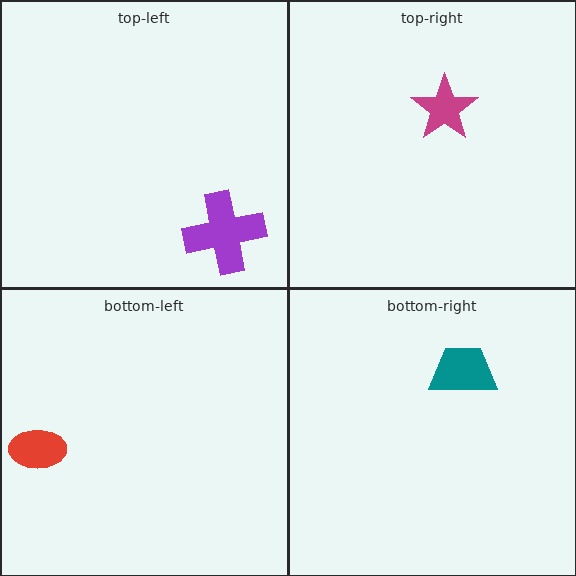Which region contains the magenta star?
The top-right region.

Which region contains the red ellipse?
The bottom-left region.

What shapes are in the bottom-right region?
The teal trapezoid.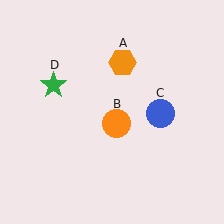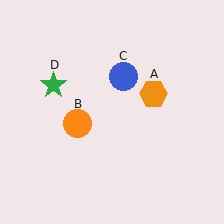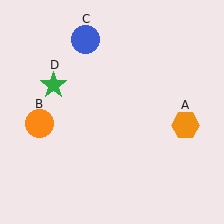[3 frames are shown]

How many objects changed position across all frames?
3 objects changed position: orange hexagon (object A), orange circle (object B), blue circle (object C).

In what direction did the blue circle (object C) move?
The blue circle (object C) moved up and to the left.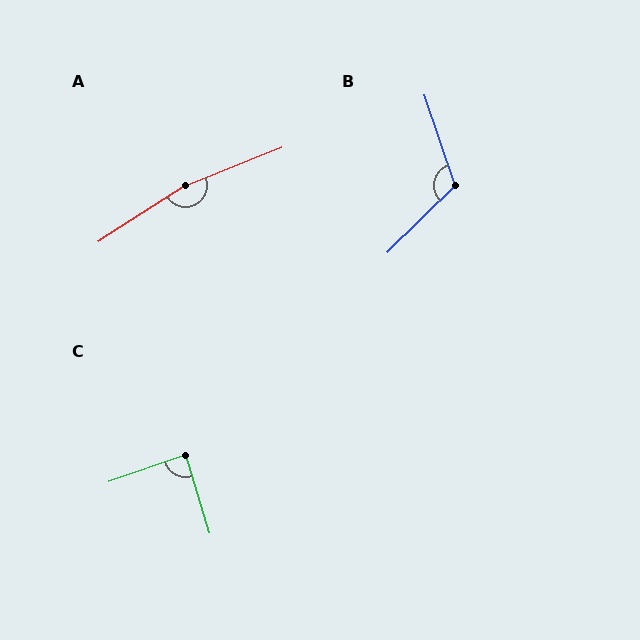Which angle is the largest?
A, at approximately 169 degrees.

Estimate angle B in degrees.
Approximately 116 degrees.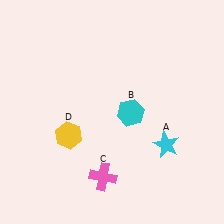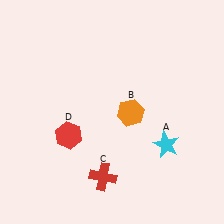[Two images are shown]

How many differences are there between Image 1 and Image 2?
There are 3 differences between the two images.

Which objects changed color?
B changed from cyan to orange. C changed from pink to red. D changed from yellow to red.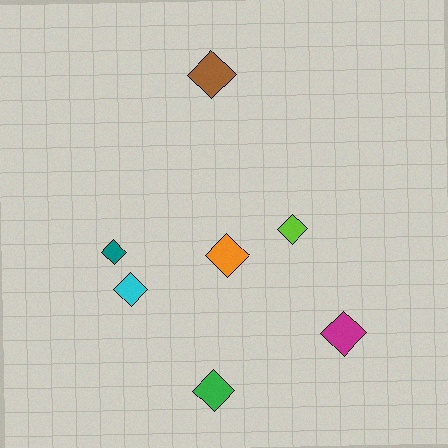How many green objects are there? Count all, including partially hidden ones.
There is 1 green object.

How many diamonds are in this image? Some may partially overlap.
There are 7 diamonds.